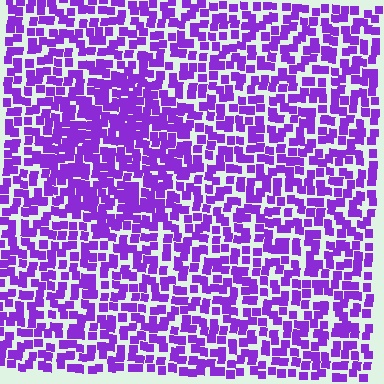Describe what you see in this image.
The image contains small purple elements arranged at two different densities. A circle-shaped region is visible where the elements are more densely packed than the surrounding area.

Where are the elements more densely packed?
The elements are more densely packed inside the circle boundary.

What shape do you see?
I see a circle.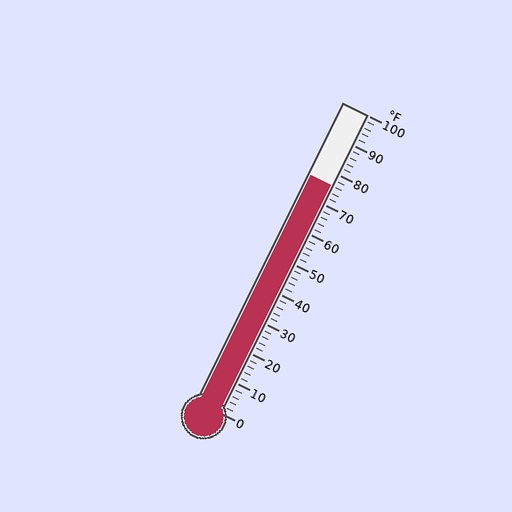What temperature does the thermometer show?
The thermometer shows approximately 76°F.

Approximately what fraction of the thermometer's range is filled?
The thermometer is filled to approximately 75% of its range.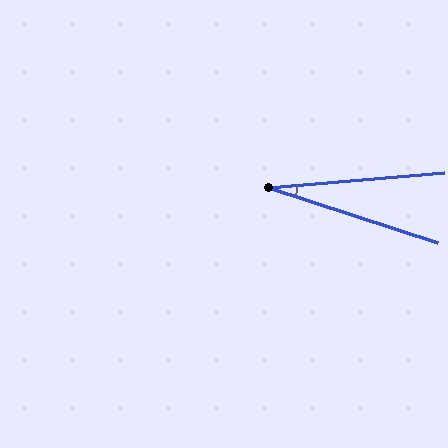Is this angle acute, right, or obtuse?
It is acute.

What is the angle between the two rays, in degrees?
Approximately 23 degrees.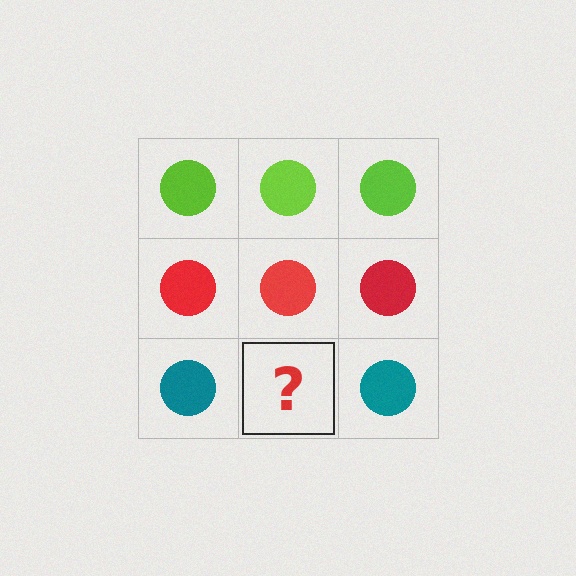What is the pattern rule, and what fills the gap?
The rule is that each row has a consistent color. The gap should be filled with a teal circle.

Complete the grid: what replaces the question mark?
The question mark should be replaced with a teal circle.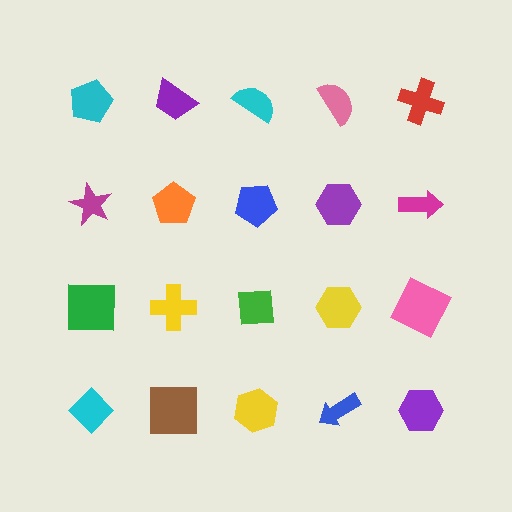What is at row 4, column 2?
A brown square.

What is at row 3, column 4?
A yellow hexagon.